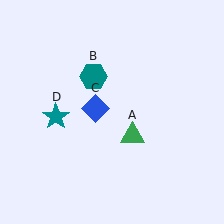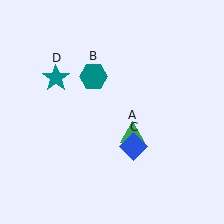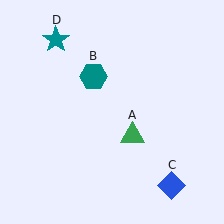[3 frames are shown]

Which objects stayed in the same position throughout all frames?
Green triangle (object A) and teal hexagon (object B) remained stationary.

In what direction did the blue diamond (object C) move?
The blue diamond (object C) moved down and to the right.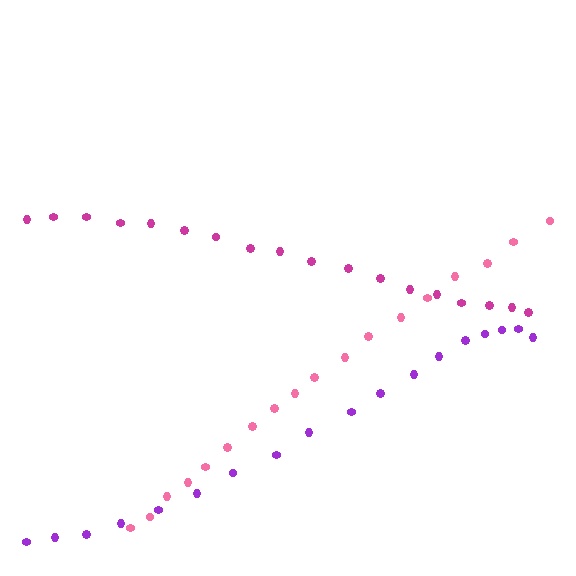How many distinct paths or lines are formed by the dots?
There are 3 distinct paths.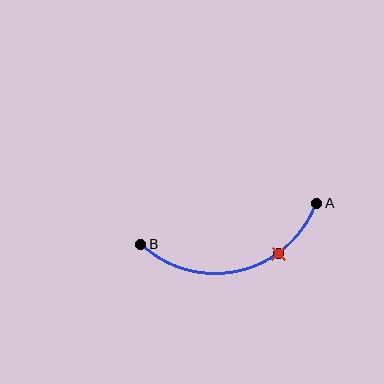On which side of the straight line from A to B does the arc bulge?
The arc bulges below the straight line connecting A and B.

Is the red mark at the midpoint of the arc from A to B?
No. The red mark lies on the arc but is closer to endpoint A. The arc midpoint would be at the point on the curve equidistant along the arc from both A and B.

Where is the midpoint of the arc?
The arc midpoint is the point on the curve farthest from the straight line joining A and B. It sits below that line.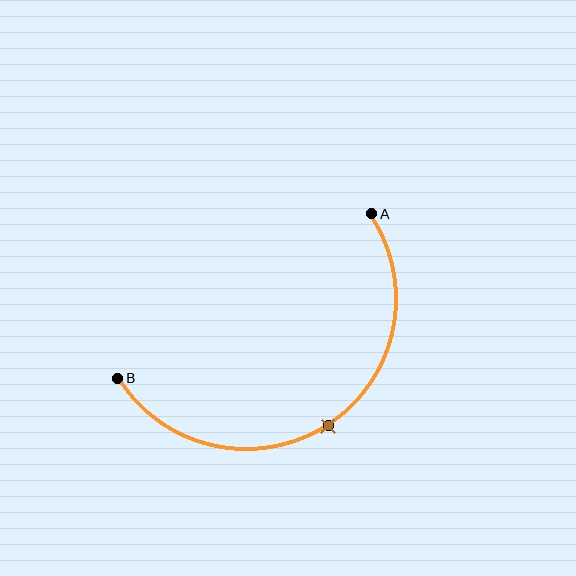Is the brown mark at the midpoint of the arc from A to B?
Yes. The brown mark lies on the arc at equal arc-length from both A and B — it is the arc midpoint.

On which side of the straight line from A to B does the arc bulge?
The arc bulges below the straight line connecting A and B.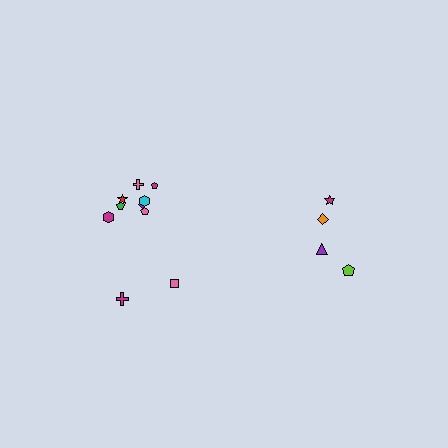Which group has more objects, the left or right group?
The left group.